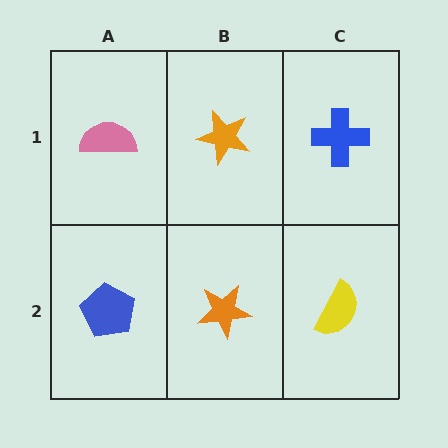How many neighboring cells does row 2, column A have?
2.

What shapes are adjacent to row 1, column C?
A yellow semicircle (row 2, column C), an orange star (row 1, column B).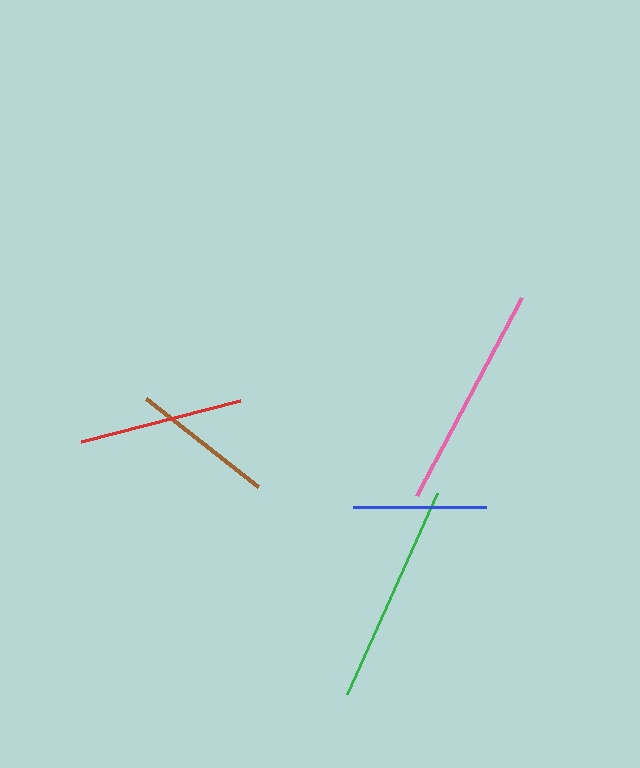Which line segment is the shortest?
The blue line is the shortest at approximately 132 pixels.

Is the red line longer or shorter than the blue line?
The red line is longer than the blue line.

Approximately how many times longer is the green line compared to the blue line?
The green line is approximately 1.7 times the length of the blue line.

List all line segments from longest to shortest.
From longest to shortest: pink, green, red, brown, blue.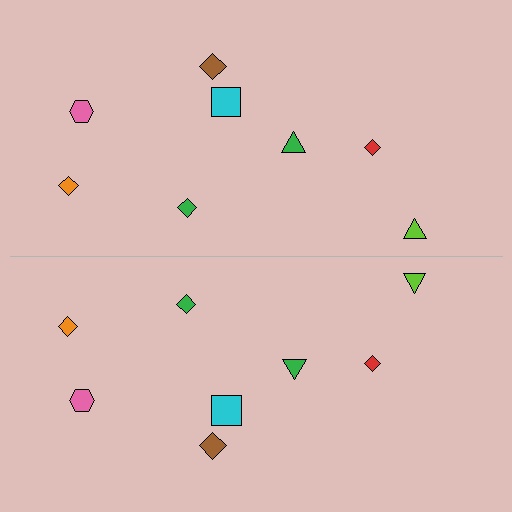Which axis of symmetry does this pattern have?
The pattern has a horizontal axis of symmetry running through the center of the image.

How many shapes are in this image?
There are 16 shapes in this image.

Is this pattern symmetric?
Yes, this pattern has bilateral (reflection) symmetry.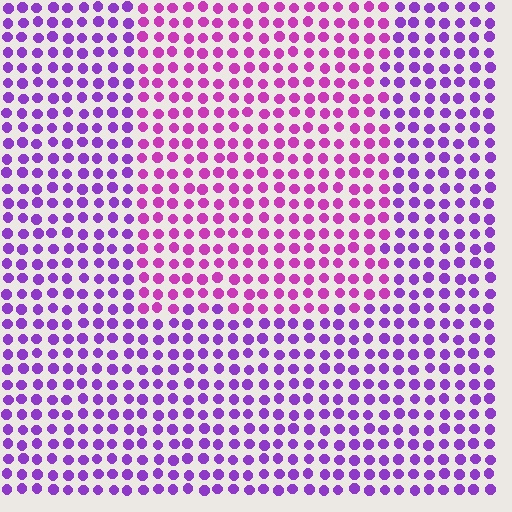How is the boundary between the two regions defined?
The boundary is defined purely by a slight shift in hue (about 31 degrees). Spacing, size, and orientation are identical on both sides.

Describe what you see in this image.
The image is filled with small purple elements in a uniform arrangement. A rectangle-shaped region is visible where the elements are tinted to a slightly different hue, forming a subtle color boundary.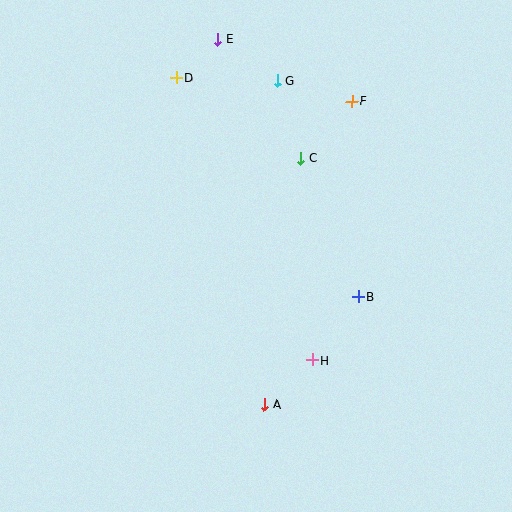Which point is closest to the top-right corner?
Point F is closest to the top-right corner.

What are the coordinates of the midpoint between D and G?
The midpoint between D and G is at (227, 79).